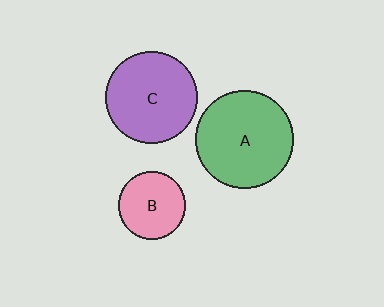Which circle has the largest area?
Circle A (green).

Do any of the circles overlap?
No, none of the circles overlap.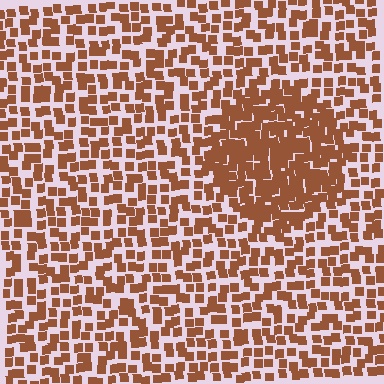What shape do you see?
I see a circle.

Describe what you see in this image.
The image contains small brown elements arranged at two different densities. A circle-shaped region is visible where the elements are more densely packed than the surrounding area.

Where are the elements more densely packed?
The elements are more densely packed inside the circle boundary.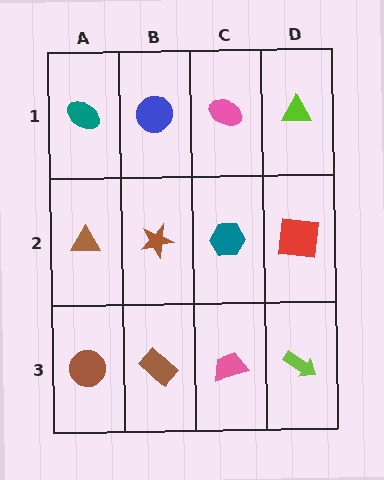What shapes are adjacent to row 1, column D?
A red square (row 2, column D), a pink ellipse (row 1, column C).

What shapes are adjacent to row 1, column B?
A brown star (row 2, column B), a teal ellipse (row 1, column A), a pink ellipse (row 1, column C).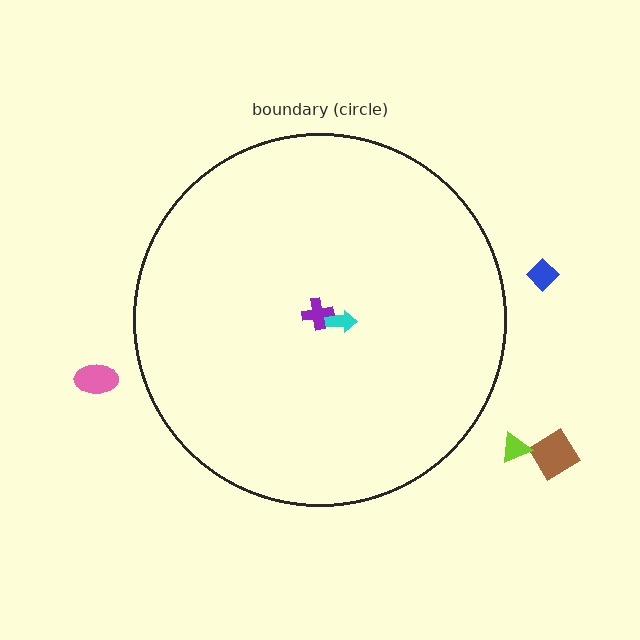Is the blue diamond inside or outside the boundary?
Outside.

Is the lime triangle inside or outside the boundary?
Outside.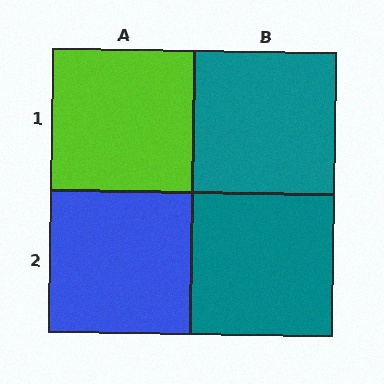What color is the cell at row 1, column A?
Lime.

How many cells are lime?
1 cell is lime.